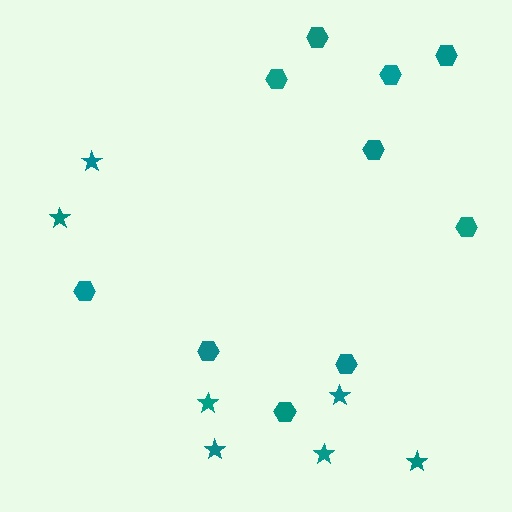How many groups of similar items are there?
There are 2 groups: one group of hexagons (10) and one group of stars (7).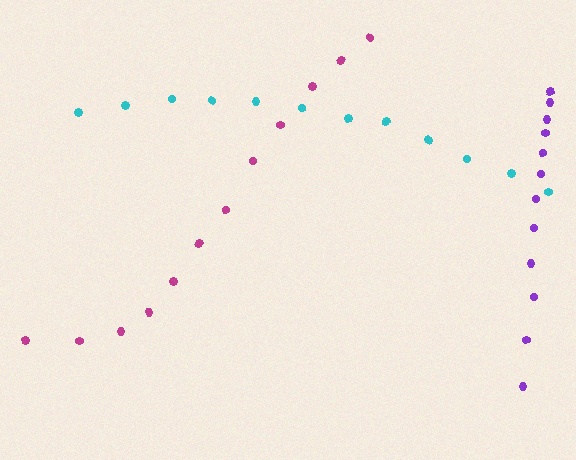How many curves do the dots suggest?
There are 3 distinct paths.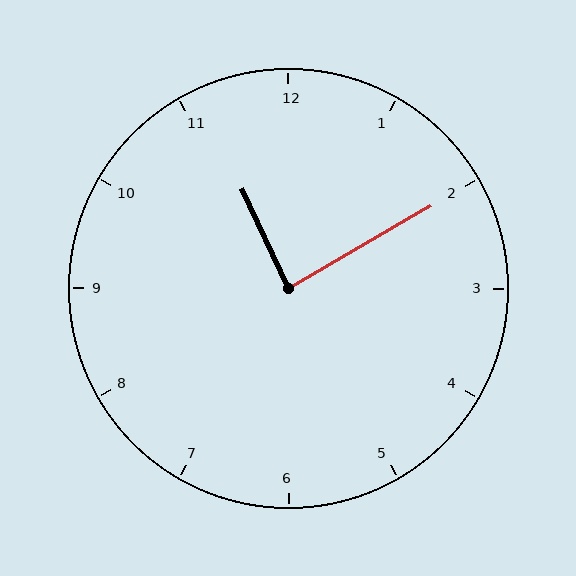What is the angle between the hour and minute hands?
Approximately 85 degrees.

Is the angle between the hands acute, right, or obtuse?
It is right.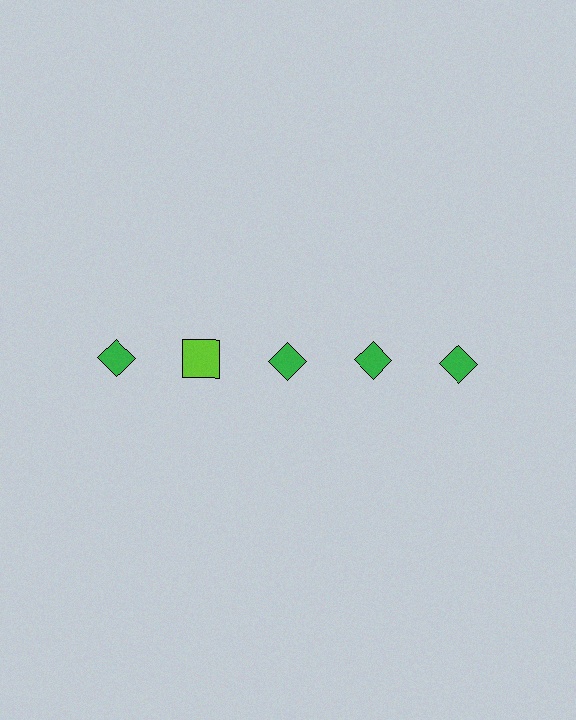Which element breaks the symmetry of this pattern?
The lime square in the top row, second from left column breaks the symmetry. All other shapes are green diamonds.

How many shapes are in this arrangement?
There are 5 shapes arranged in a grid pattern.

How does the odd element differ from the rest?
It differs in both color (lime instead of green) and shape (square instead of diamond).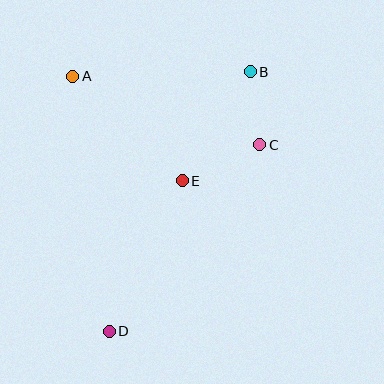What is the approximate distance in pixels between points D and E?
The distance between D and E is approximately 167 pixels.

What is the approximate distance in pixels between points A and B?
The distance between A and B is approximately 178 pixels.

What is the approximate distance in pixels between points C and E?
The distance between C and E is approximately 85 pixels.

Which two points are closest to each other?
Points B and C are closest to each other.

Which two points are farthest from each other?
Points B and D are farthest from each other.